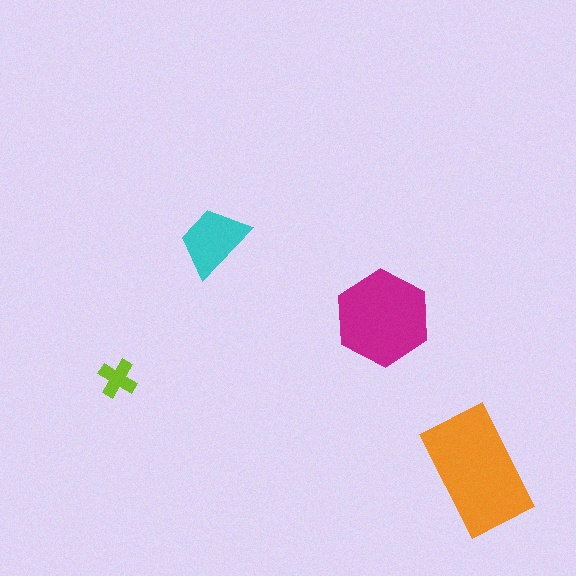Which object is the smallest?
The lime cross.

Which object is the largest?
The orange rectangle.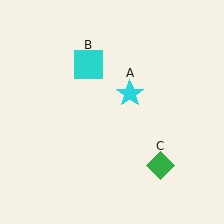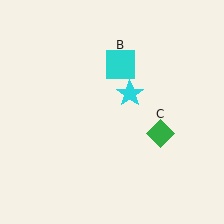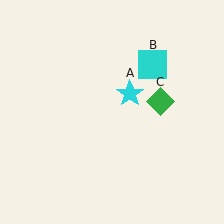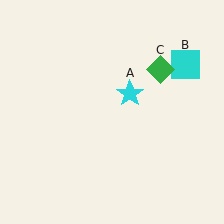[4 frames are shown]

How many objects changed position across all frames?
2 objects changed position: cyan square (object B), green diamond (object C).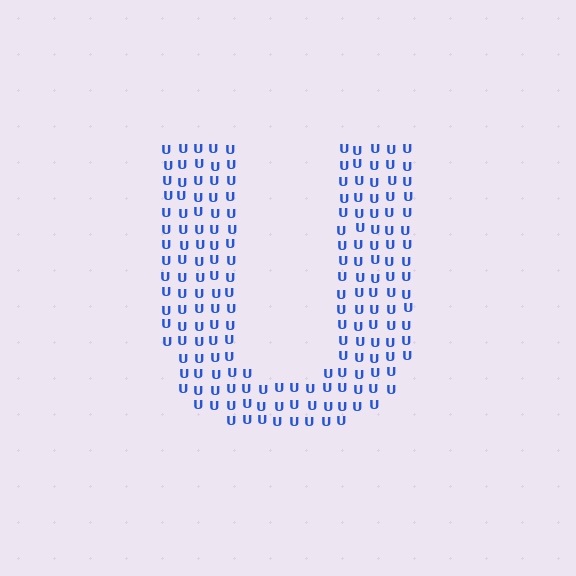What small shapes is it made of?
It is made of small letter U's.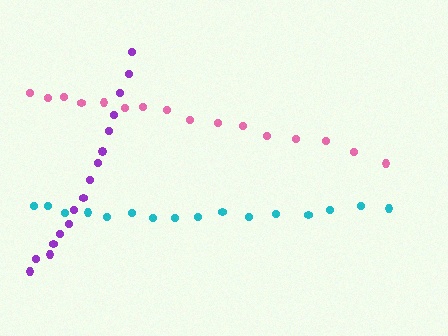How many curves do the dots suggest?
There are 3 distinct paths.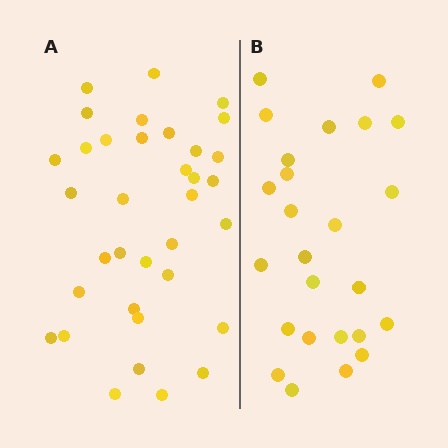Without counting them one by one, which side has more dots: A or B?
Region A (the left region) has more dots.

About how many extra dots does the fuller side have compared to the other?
Region A has roughly 10 or so more dots than region B.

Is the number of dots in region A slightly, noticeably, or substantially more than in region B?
Region A has noticeably more, but not dramatically so. The ratio is roughly 1.4 to 1.